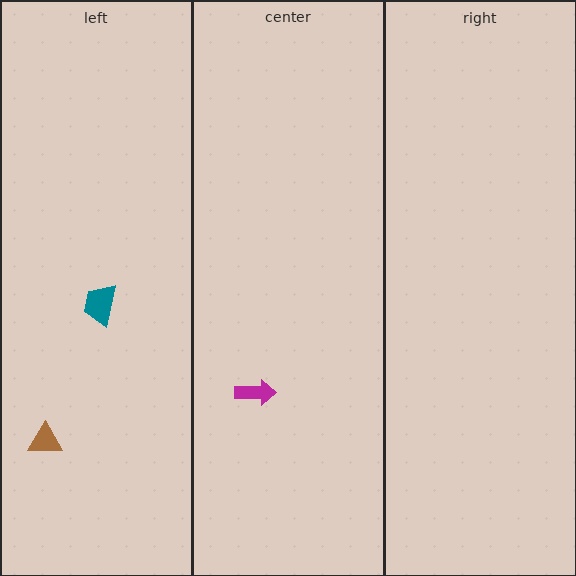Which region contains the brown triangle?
The left region.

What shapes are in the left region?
The teal trapezoid, the brown triangle.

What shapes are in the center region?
The magenta arrow.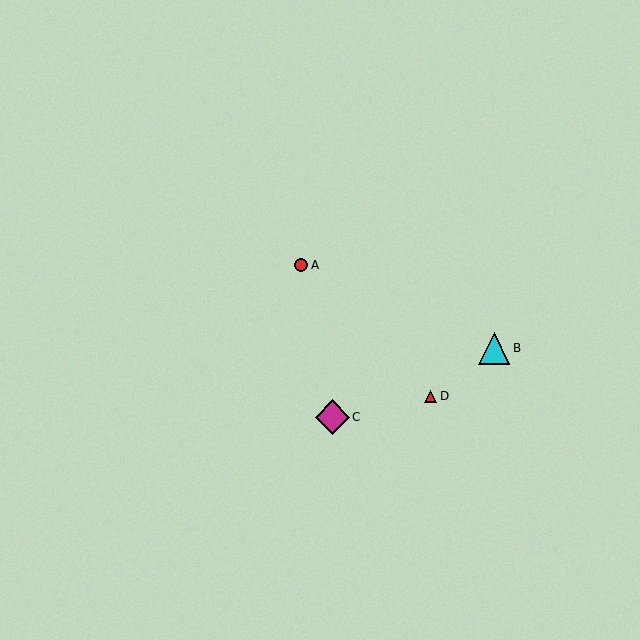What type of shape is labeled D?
Shape D is a red triangle.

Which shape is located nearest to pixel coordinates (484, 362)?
The cyan triangle (labeled B) at (494, 348) is nearest to that location.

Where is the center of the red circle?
The center of the red circle is at (301, 265).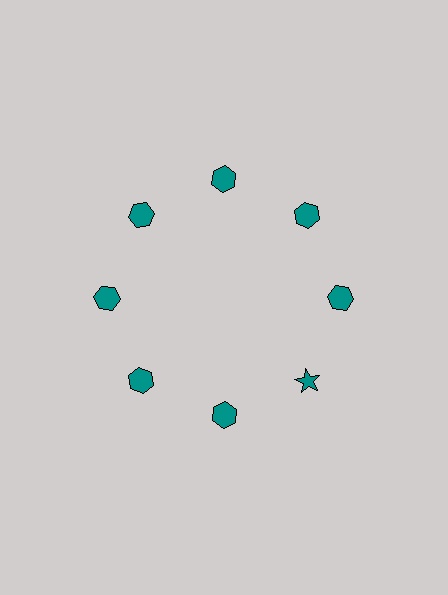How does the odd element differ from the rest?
It has a different shape: star instead of hexagon.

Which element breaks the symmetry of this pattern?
The teal star at roughly the 4 o'clock position breaks the symmetry. All other shapes are teal hexagons.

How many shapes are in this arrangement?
There are 8 shapes arranged in a ring pattern.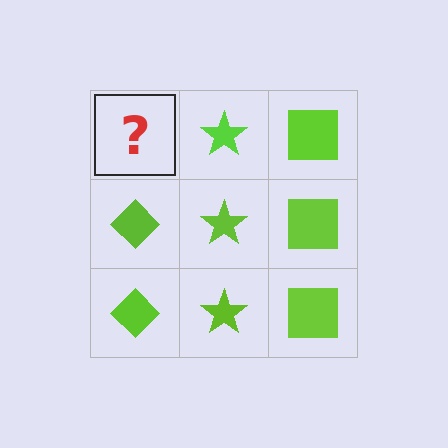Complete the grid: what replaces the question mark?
The question mark should be replaced with a lime diamond.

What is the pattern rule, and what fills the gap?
The rule is that each column has a consistent shape. The gap should be filled with a lime diamond.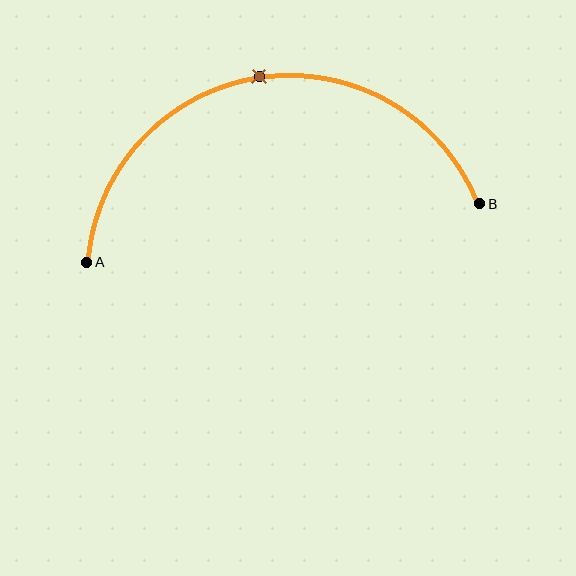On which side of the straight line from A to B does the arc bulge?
The arc bulges above the straight line connecting A and B.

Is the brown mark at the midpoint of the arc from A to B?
Yes. The brown mark lies on the arc at equal arc-length from both A and B — it is the arc midpoint.